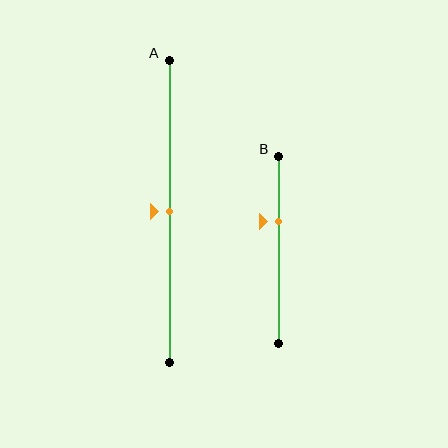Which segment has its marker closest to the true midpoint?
Segment A has its marker closest to the true midpoint.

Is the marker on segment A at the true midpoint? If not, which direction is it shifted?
Yes, the marker on segment A is at the true midpoint.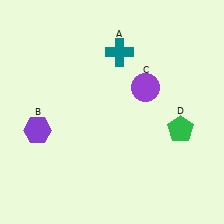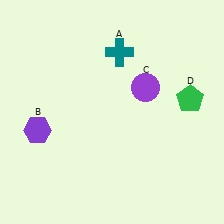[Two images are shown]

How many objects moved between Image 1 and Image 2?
1 object moved between the two images.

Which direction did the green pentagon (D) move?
The green pentagon (D) moved up.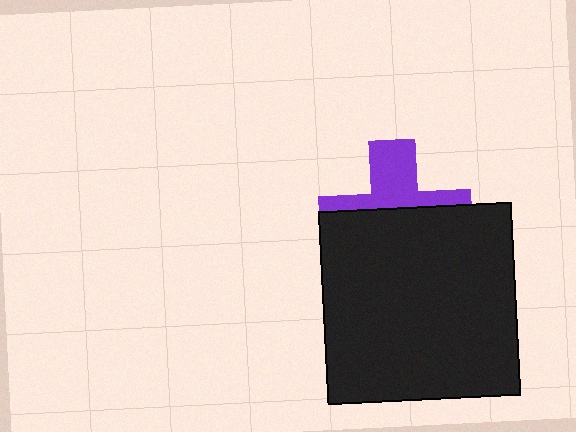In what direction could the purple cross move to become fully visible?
The purple cross could move up. That would shift it out from behind the black square entirely.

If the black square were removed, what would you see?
You would see the complete purple cross.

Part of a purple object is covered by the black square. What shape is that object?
It is a cross.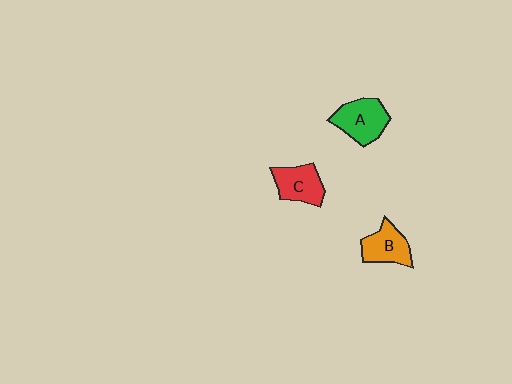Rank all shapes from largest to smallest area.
From largest to smallest: A (green), C (red), B (orange).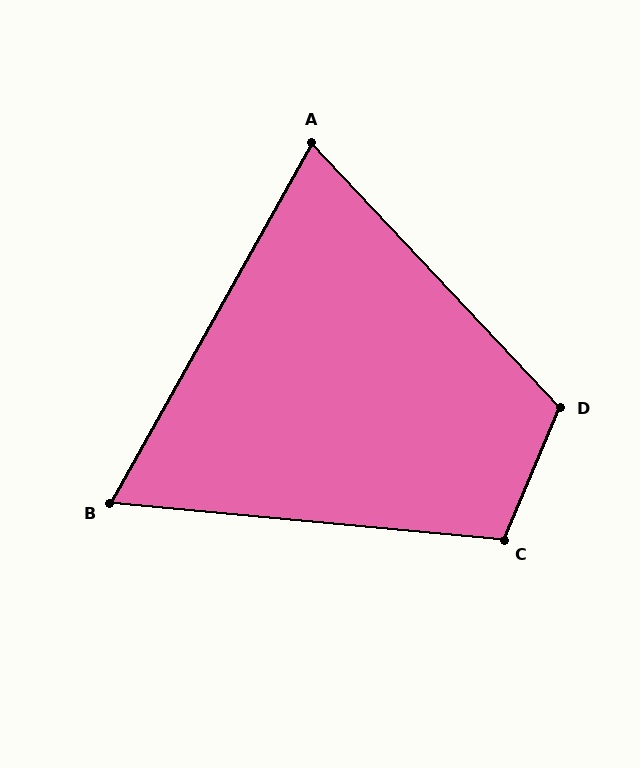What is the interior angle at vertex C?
Approximately 108 degrees (obtuse).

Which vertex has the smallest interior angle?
B, at approximately 66 degrees.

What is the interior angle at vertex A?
Approximately 72 degrees (acute).